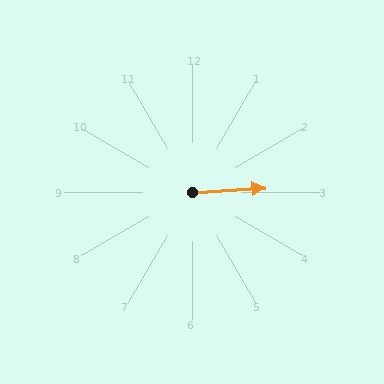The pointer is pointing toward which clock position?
Roughly 3 o'clock.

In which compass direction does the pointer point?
East.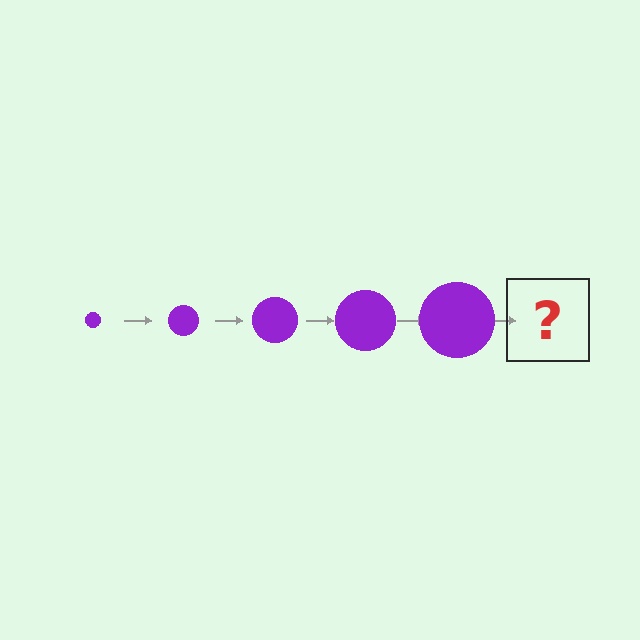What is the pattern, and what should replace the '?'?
The pattern is that the circle gets progressively larger each step. The '?' should be a purple circle, larger than the previous one.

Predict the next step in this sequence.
The next step is a purple circle, larger than the previous one.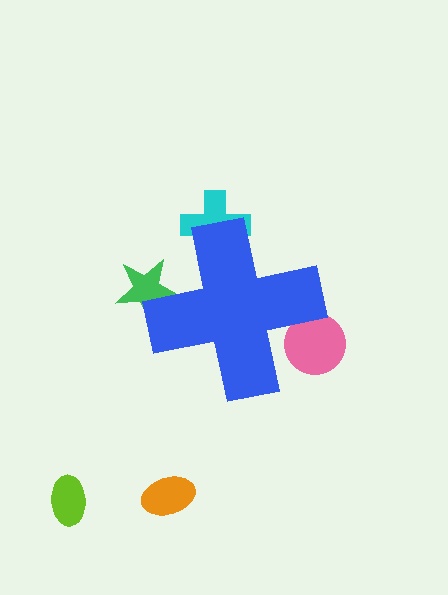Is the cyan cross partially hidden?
Yes, the cyan cross is partially hidden behind the blue cross.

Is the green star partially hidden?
Yes, the green star is partially hidden behind the blue cross.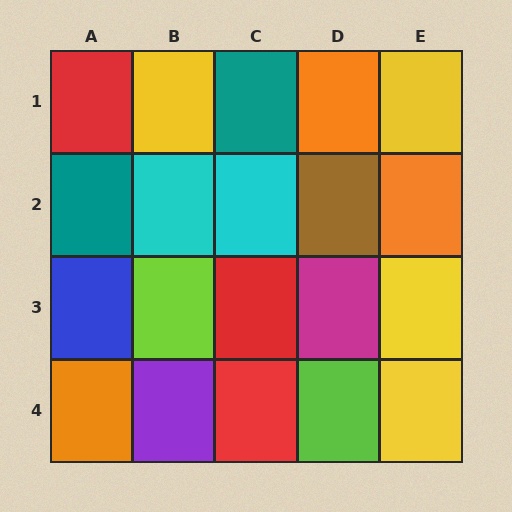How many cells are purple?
1 cell is purple.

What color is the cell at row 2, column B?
Cyan.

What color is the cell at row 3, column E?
Yellow.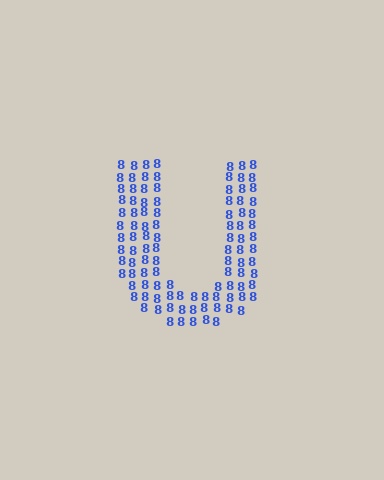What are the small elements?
The small elements are digit 8's.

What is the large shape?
The large shape is the letter U.